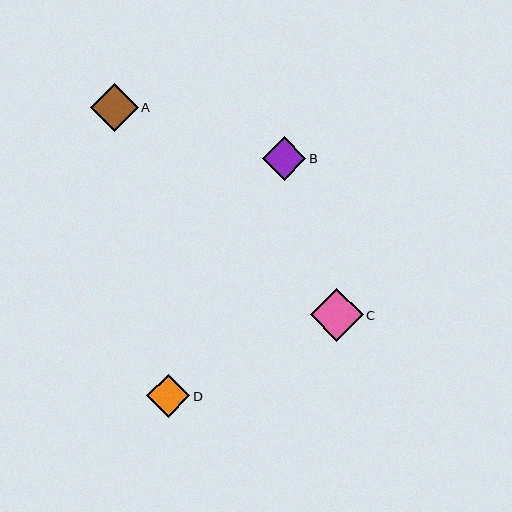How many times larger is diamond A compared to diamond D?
Diamond A is approximately 1.1 times the size of diamond D.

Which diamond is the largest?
Diamond C is the largest with a size of approximately 53 pixels.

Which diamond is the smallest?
Diamond D is the smallest with a size of approximately 43 pixels.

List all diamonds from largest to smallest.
From largest to smallest: C, A, B, D.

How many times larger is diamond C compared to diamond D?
Diamond C is approximately 1.2 times the size of diamond D.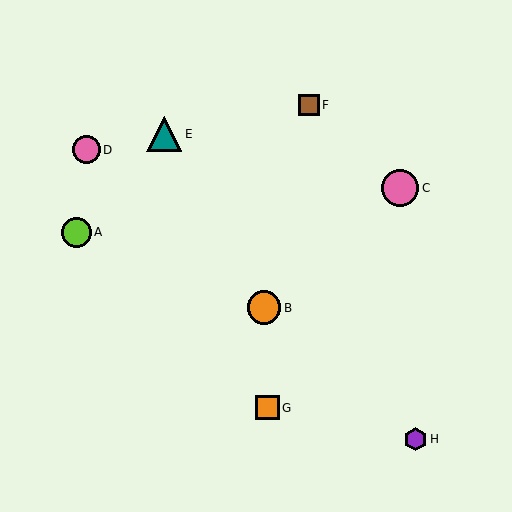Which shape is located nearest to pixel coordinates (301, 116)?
The brown square (labeled F) at (309, 105) is nearest to that location.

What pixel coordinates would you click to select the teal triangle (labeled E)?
Click at (164, 134) to select the teal triangle E.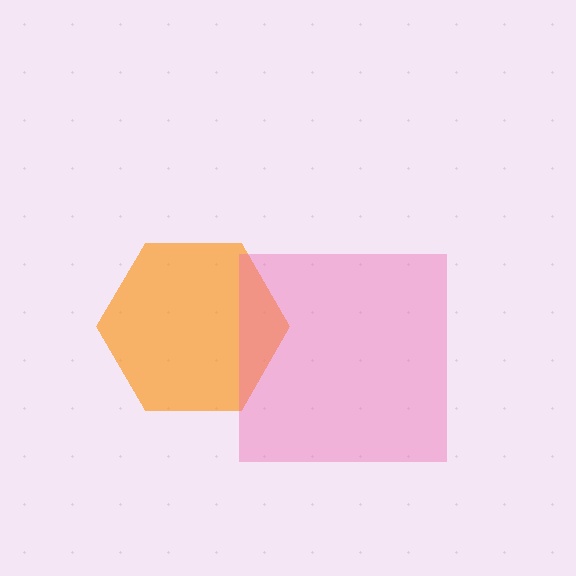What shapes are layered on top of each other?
The layered shapes are: an orange hexagon, a pink square.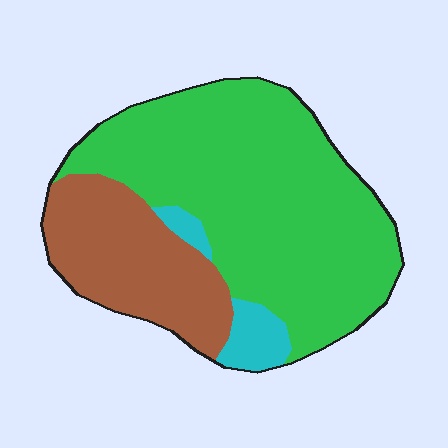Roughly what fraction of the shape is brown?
Brown takes up about one quarter (1/4) of the shape.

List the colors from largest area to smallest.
From largest to smallest: green, brown, cyan.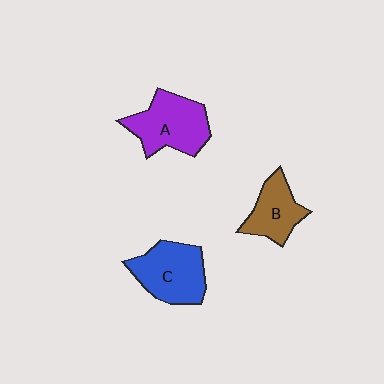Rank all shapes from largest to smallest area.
From largest to smallest: A (purple), C (blue), B (brown).